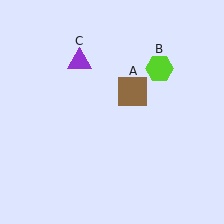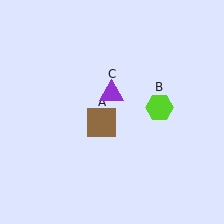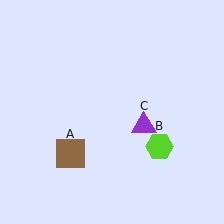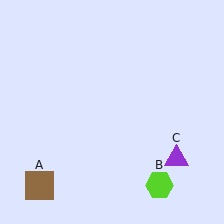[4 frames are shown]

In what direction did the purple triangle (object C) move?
The purple triangle (object C) moved down and to the right.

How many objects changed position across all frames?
3 objects changed position: brown square (object A), lime hexagon (object B), purple triangle (object C).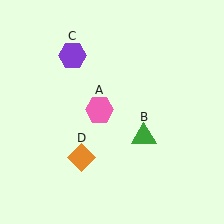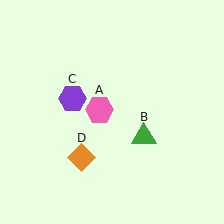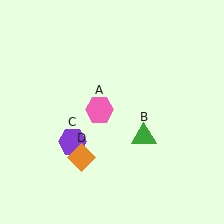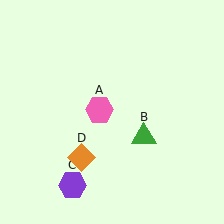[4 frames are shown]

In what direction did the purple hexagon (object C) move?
The purple hexagon (object C) moved down.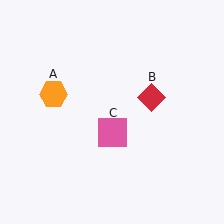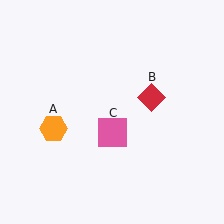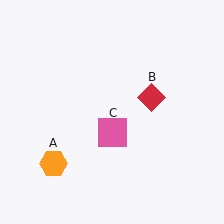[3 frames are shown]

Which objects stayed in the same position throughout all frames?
Red diamond (object B) and pink square (object C) remained stationary.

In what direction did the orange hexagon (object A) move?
The orange hexagon (object A) moved down.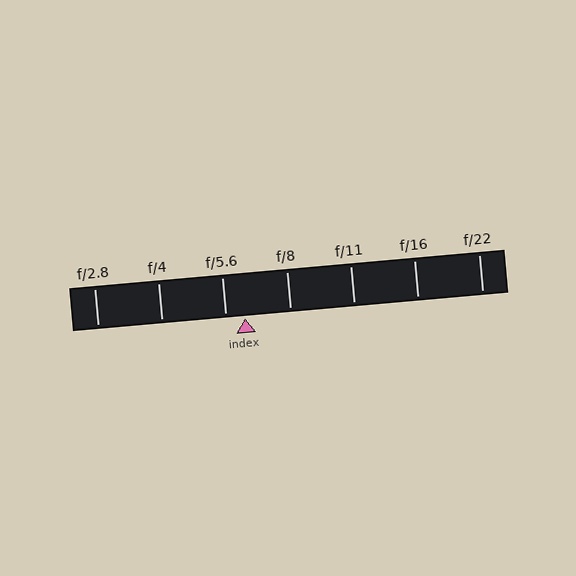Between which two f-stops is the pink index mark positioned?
The index mark is between f/5.6 and f/8.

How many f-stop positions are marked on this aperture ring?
There are 7 f-stop positions marked.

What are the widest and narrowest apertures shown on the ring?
The widest aperture shown is f/2.8 and the narrowest is f/22.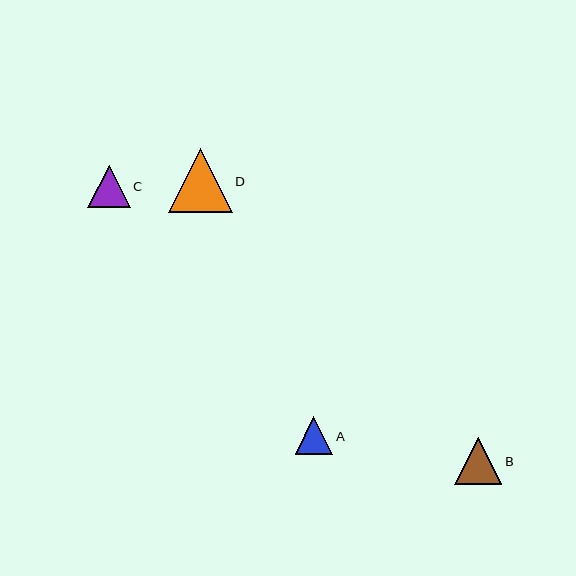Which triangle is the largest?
Triangle D is the largest with a size of approximately 64 pixels.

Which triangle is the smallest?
Triangle A is the smallest with a size of approximately 38 pixels.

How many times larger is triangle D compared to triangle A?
Triangle D is approximately 1.7 times the size of triangle A.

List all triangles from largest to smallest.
From largest to smallest: D, B, C, A.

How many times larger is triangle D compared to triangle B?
Triangle D is approximately 1.4 times the size of triangle B.